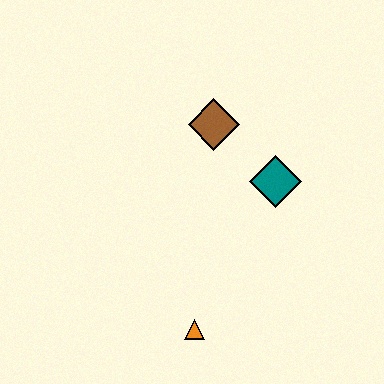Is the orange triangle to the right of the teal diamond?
No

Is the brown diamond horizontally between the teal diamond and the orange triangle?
Yes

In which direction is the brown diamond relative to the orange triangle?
The brown diamond is above the orange triangle.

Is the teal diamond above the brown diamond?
No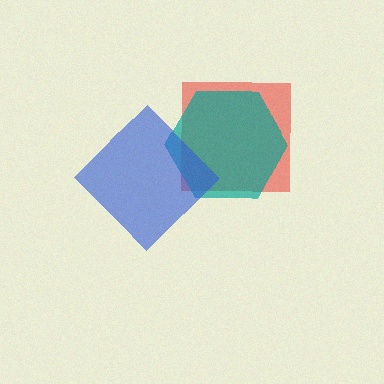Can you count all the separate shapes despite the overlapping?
Yes, there are 3 separate shapes.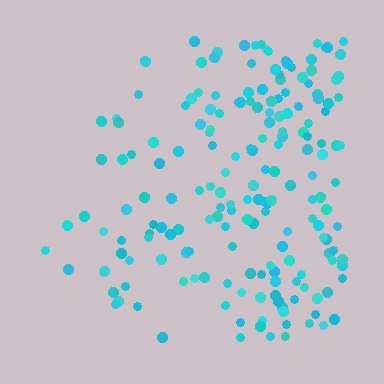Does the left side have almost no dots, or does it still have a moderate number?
Still a moderate number, just noticeably fewer than the right.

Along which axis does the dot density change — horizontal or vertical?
Horizontal.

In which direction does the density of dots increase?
From left to right, with the right side densest.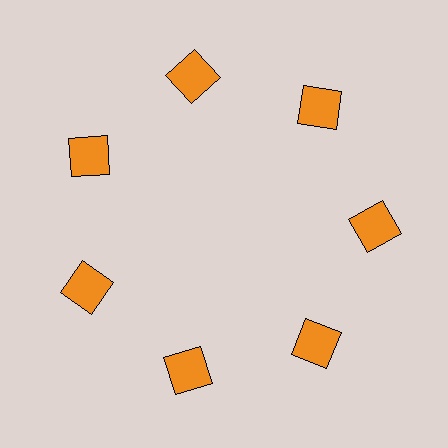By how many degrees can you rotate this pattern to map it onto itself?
The pattern maps onto itself every 51 degrees of rotation.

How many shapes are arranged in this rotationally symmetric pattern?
There are 7 shapes, arranged in 7 groups of 1.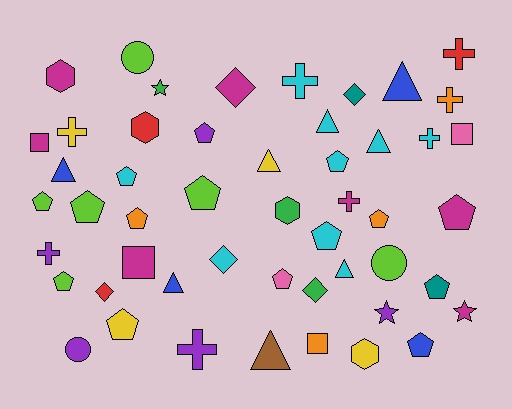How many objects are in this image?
There are 50 objects.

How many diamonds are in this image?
There are 5 diamonds.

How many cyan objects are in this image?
There are 9 cyan objects.